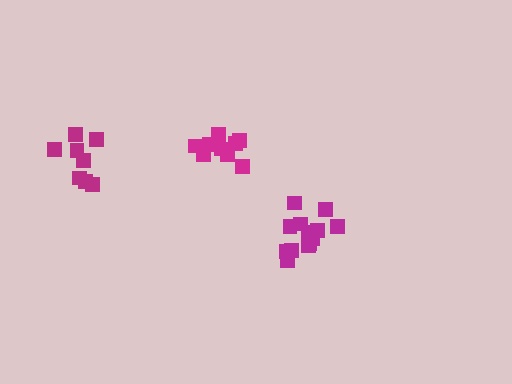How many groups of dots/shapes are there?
There are 3 groups.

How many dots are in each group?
Group 1: 8 dots, Group 2: 9 dots, Group 3: 14 dots (31 total).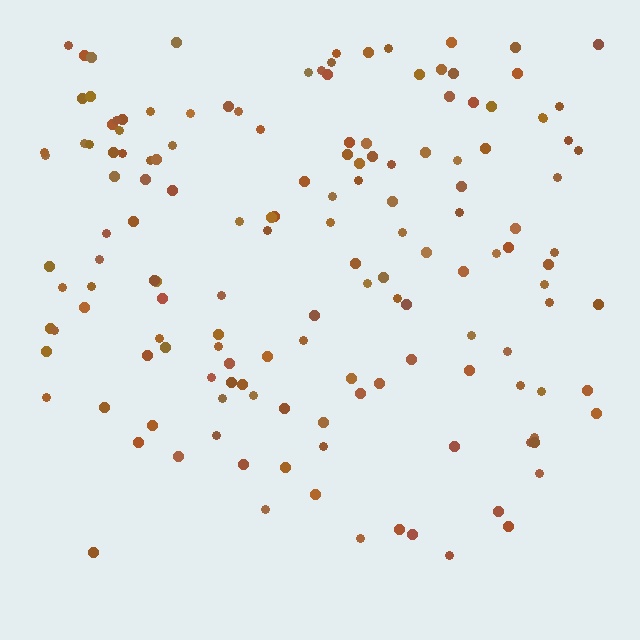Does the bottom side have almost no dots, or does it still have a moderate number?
Still a moderate number, just noticeably fewer than the top.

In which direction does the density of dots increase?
From bottom to top, with the top side densest.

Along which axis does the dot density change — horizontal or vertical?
Vertical.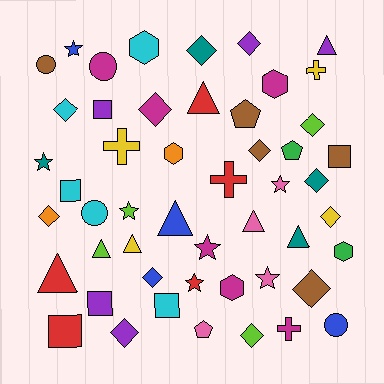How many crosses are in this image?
There are 4 crosses.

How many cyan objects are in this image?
There are 5 cyan objects.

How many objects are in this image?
There are 50 objects.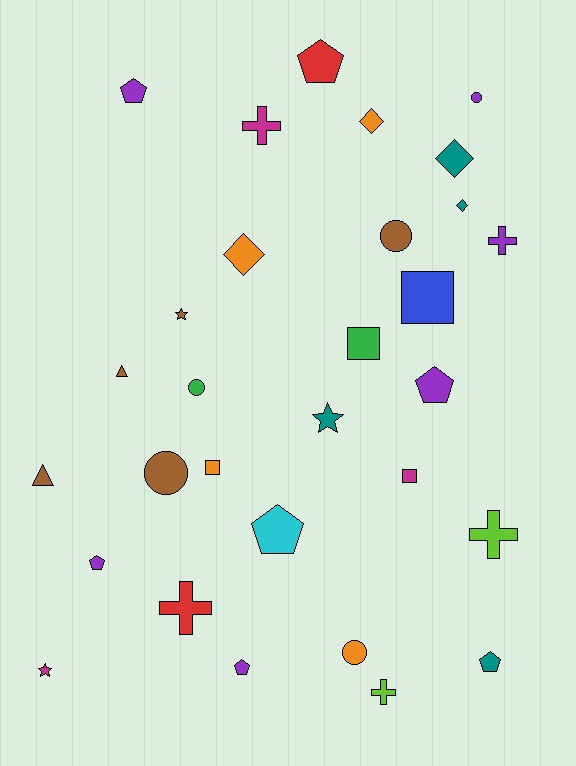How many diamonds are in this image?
There are 4 diamonds.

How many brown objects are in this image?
There are 5 brown objects.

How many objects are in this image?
There are 30 objects.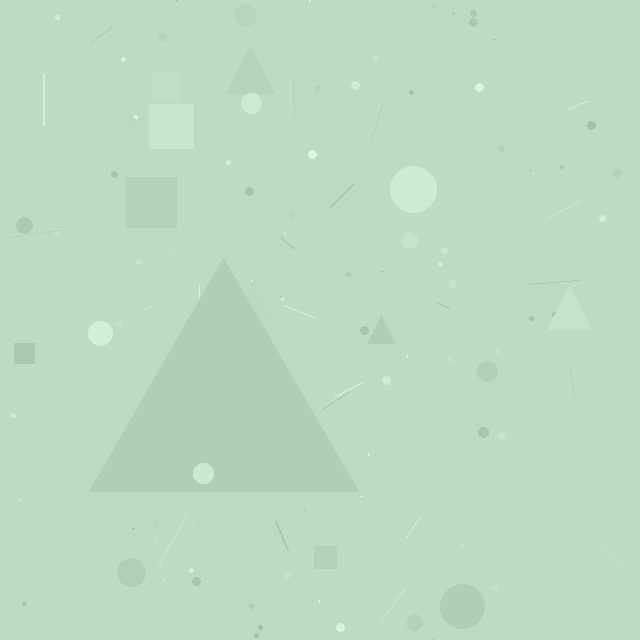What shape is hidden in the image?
A triangle is hidden in the image.